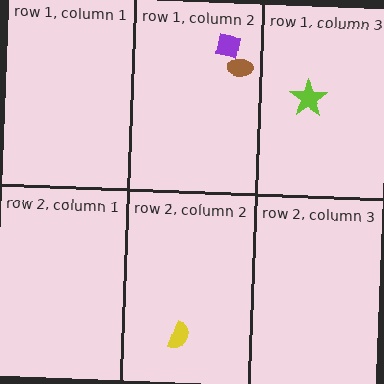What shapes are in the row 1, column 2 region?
The purple square, the brown ellipse.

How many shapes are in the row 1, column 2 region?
2.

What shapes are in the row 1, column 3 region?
The lime star.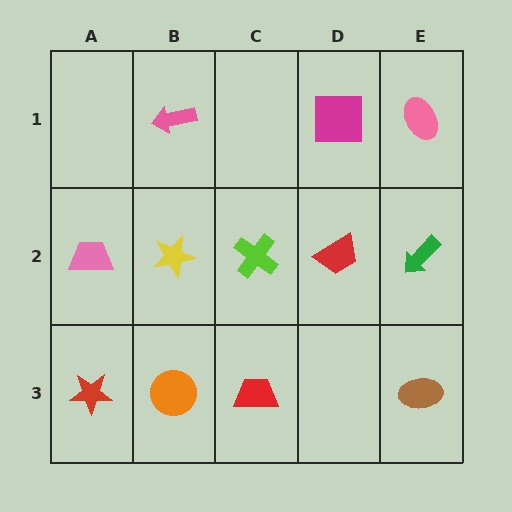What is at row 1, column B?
A pink arrow.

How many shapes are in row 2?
5 shapes.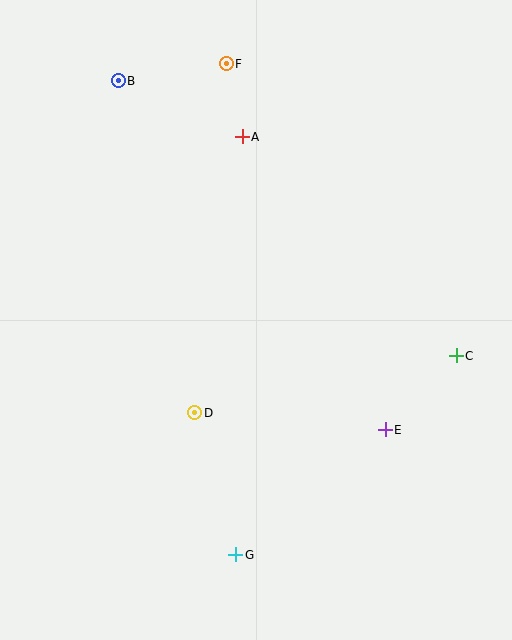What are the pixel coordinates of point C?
Point C is at (456, 356).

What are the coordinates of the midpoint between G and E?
The midpoint between G and E is at (310, 492).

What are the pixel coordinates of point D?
Point D is at (195, 413).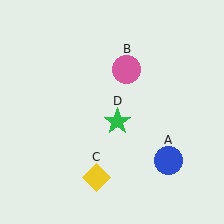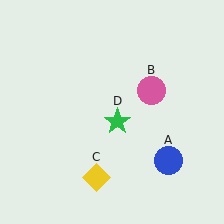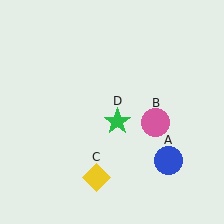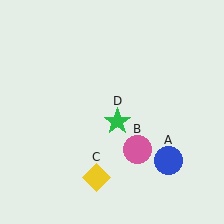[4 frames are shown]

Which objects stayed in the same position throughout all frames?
Blue circle (object A) and yellow diamond (object C) and green star (object D) remained stationary.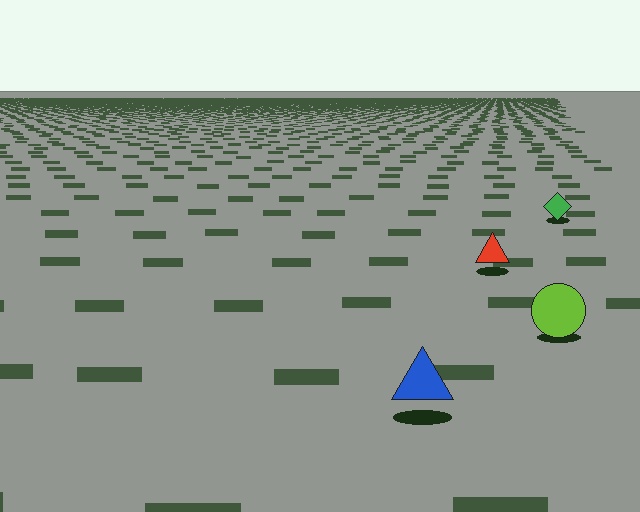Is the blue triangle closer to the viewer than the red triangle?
Yes. The blue triangle is closer — you can tell from the texture gradient: the ground texture is coarser near it.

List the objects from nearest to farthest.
From nearest to farthest: the blue triangle, the lime circle, the red triangle, the green diamond.